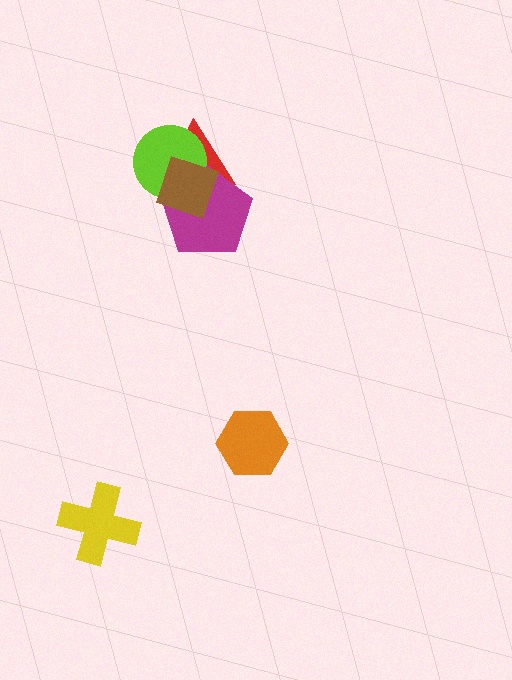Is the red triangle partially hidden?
Yes, it is partially covered by another shape.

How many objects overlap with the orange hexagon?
0 objects overlap with the orange hexagon.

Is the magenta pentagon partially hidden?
Yes, it is partially covered by another shape.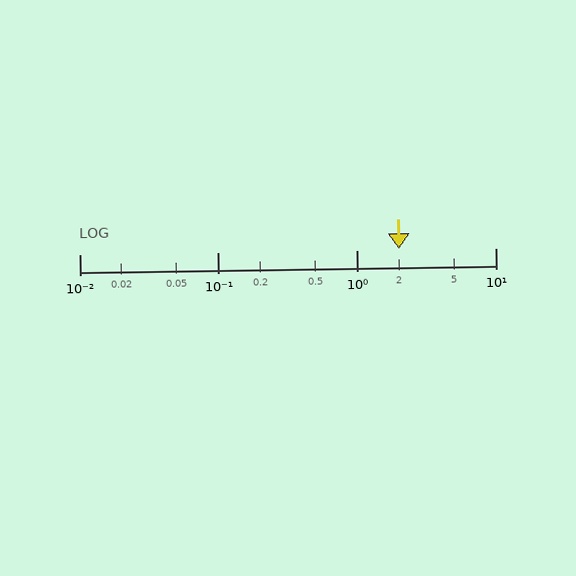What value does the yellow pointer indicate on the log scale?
The pointer indicates approximately 2.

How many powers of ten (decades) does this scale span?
The scale spans 3 decades, from 0.01 to 10.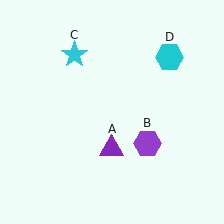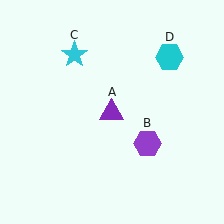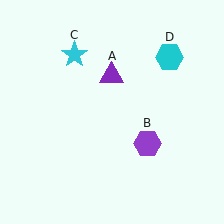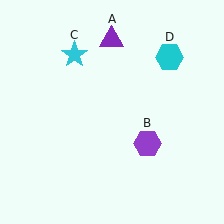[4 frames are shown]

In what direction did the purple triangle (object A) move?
The purple triangle (object A) moved up.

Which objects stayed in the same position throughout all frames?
Purple hexagon (object B) and cyan star (object C) and cyan hexagon (object D) remained stationary.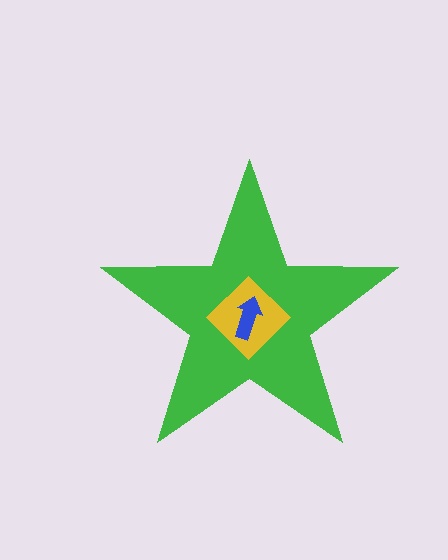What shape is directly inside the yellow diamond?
The blue arrow.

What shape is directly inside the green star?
The yellow diamond.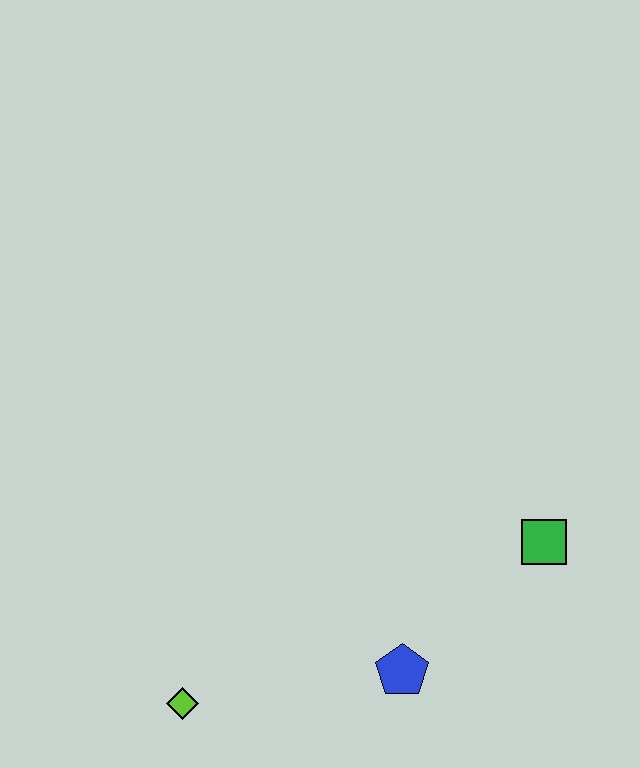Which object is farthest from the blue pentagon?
The lime diamond is farthest from the blue pentagon.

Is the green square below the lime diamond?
No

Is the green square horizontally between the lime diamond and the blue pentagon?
No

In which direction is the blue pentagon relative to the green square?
The blue pentagon is to the left of the green square.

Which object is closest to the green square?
The blue pentagon is closest to the green square.